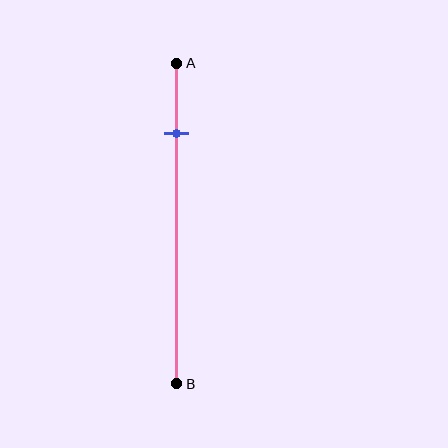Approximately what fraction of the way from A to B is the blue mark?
The blue mark is approximately 20% of the way from A to B.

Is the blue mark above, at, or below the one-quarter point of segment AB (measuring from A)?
The blue mark is above the one-quarter point of segment AB.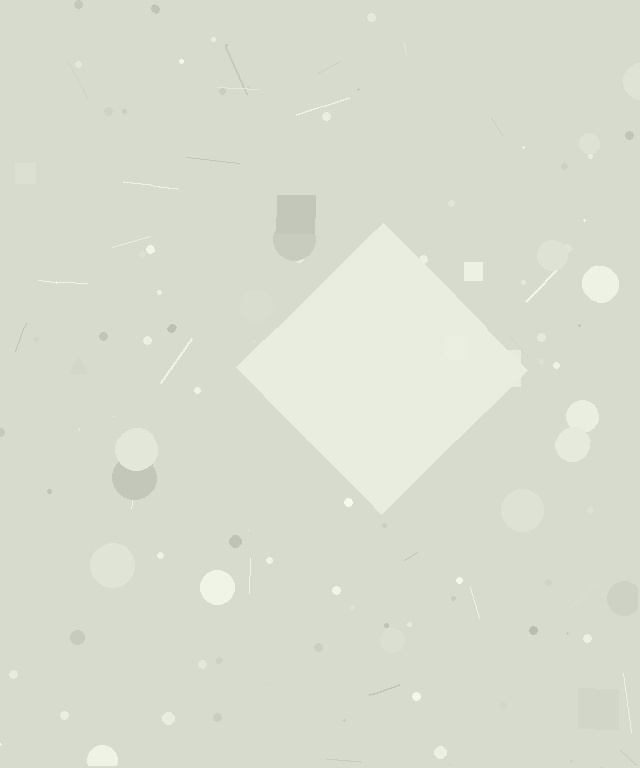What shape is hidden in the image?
A diamond is hidden in the image.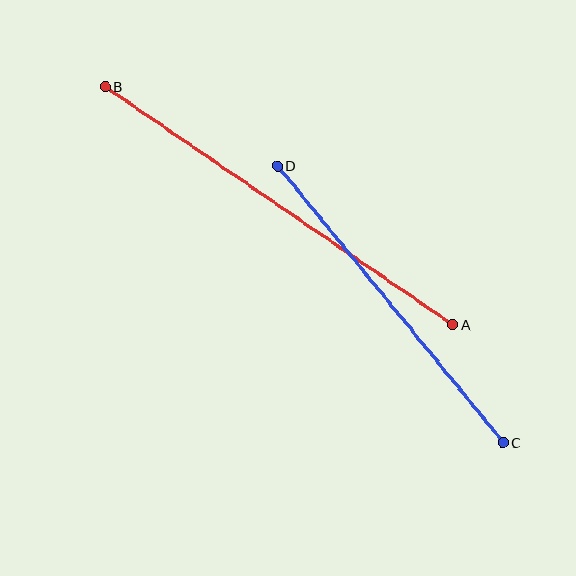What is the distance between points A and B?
The distance is approximately 421 pixels.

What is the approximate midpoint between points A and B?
The midpoint is at approximately (279, 206) pixels.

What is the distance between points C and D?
The distance is approximately 357 pixels.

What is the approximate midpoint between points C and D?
The midpoint is at approximately (390, 304) pixels.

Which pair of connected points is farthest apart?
Points A and B are farthest apart.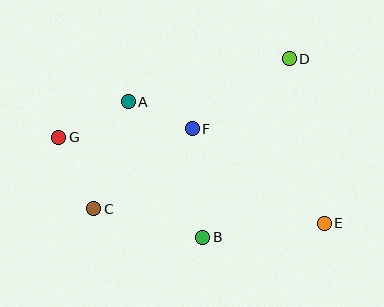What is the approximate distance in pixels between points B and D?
The distance between B and D is approximately 198 pixels.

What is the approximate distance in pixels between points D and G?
The distance between D and G is approximately 244 pixels.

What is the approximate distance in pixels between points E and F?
The distance between E and F is approximately 163 pixels.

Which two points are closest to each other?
Points A and F are closest to each other.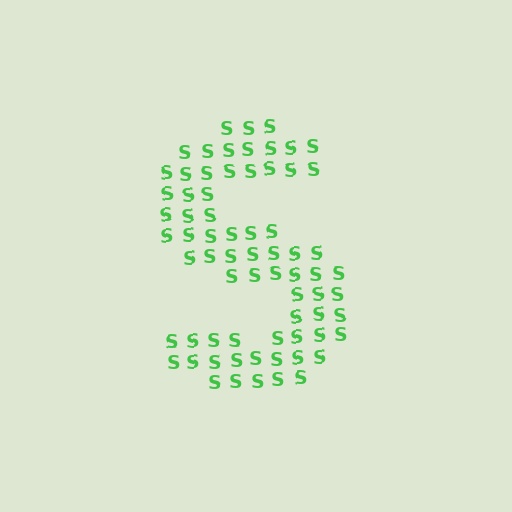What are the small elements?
The small elements are letter S's.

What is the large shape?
The large shape is the letter S.